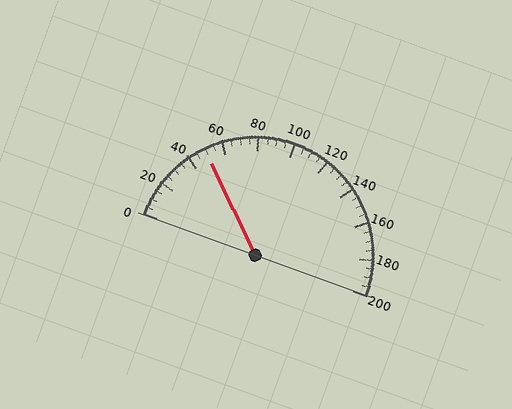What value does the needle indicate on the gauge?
The needle indicates approximately 50.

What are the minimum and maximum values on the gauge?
The gauge ranges from 0 to 200.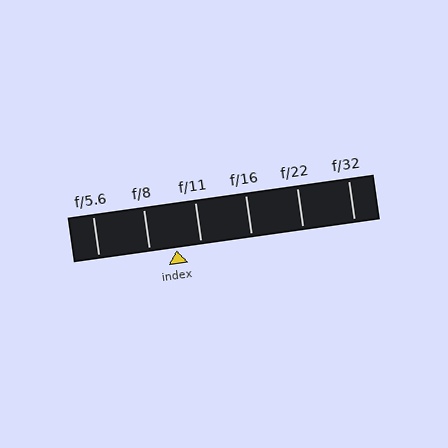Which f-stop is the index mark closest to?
The index mark is closest to f/11.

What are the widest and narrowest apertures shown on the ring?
The widest aperture shown is f/5.6 and the narrowest is f/32.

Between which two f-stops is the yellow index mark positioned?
The index mark is between f/8 and f/11.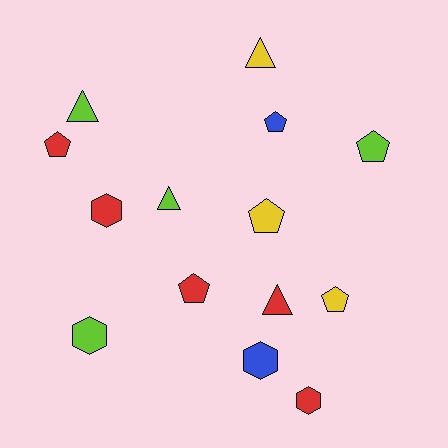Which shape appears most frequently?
Pentagon, with 6 objects.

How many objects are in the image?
There are 14 objects.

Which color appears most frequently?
Red, with 5 objects.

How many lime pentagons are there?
There is 1 lime pentagon.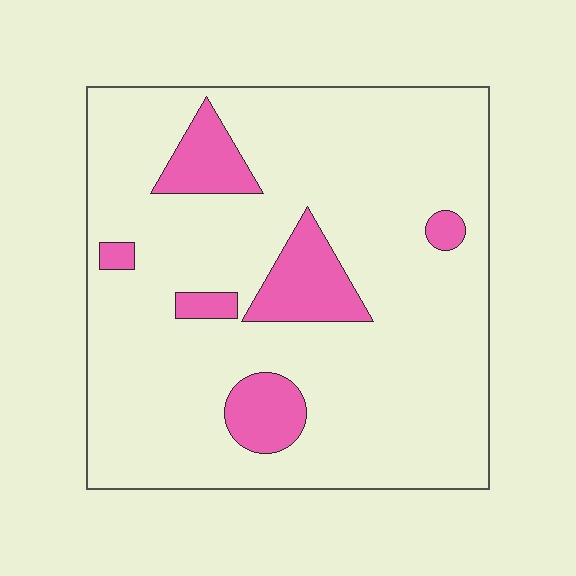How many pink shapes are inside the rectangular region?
6.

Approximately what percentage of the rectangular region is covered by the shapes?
Approximately 15%.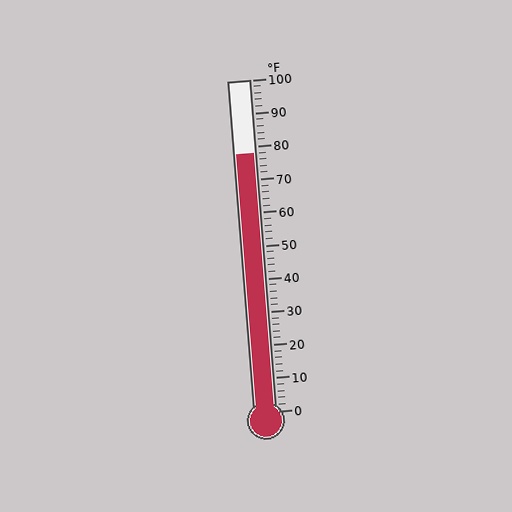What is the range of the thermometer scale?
The thermometer scale ranges from 0°F to 100°F.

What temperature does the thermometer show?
The thermometer shows approximately 78°F.